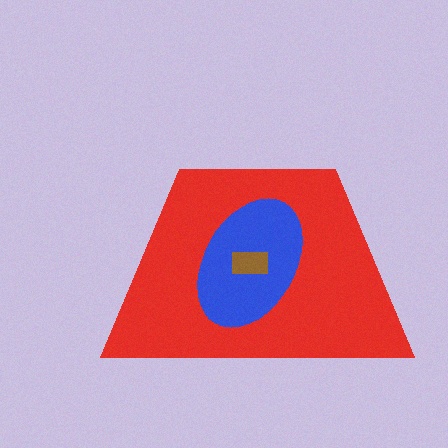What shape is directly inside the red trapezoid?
The blue ellipse.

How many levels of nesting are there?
3.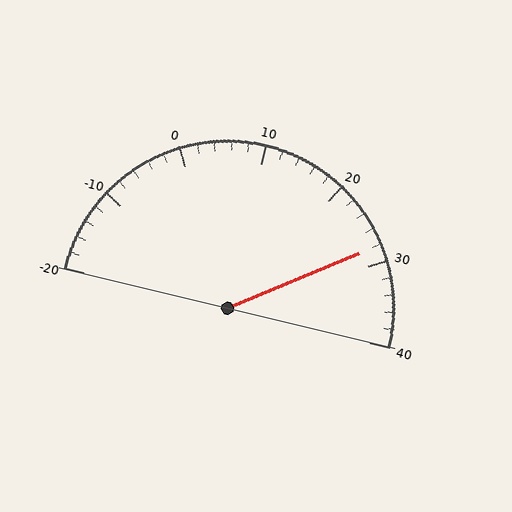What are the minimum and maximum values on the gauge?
The gauge ranges from -20 to 40.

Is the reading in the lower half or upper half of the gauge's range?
The reading is in the upper half of the range (-20 to 40).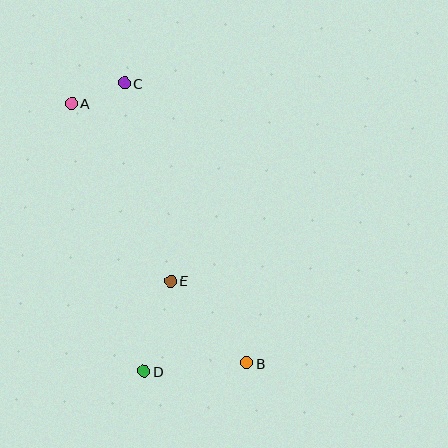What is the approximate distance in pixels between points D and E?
The distance between D and E is approximately 94 pixels.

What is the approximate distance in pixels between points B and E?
The distance between B and E is approximately 112 pixels.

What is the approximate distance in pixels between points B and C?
The distance between B and C is approximately 305 pixels.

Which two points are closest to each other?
Points A and C are closest to each other.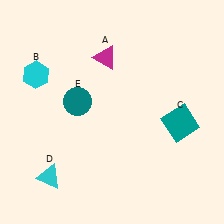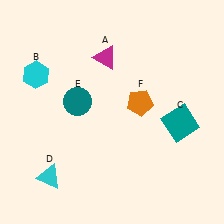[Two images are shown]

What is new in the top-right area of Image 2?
An orange pentagon (F) was added in the top-right area of Image 2.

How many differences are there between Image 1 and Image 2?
There is 1 difference between the two images.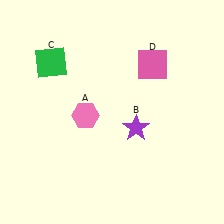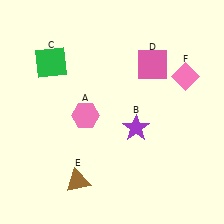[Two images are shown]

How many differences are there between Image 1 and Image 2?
There are 2 differences between the two images.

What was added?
A brown triangle (E), a pink diamond (F) were added in Image 2.